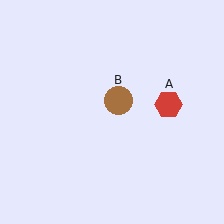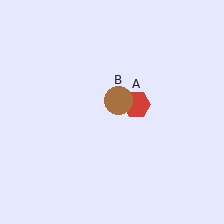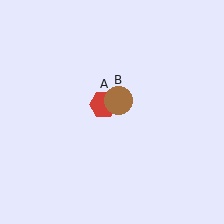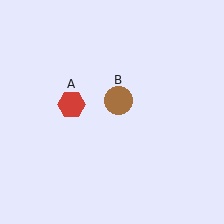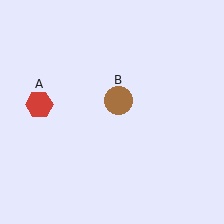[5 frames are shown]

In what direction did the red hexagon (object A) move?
The red hexagon (object A) moved left.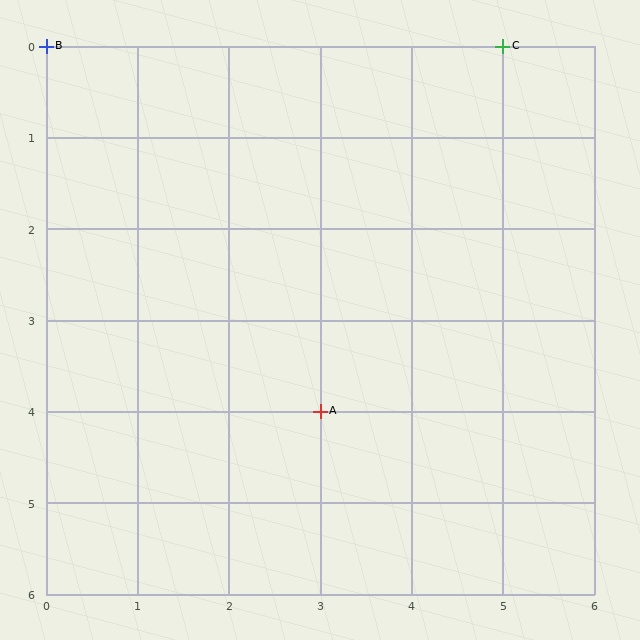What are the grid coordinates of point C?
Point C is at grid coordinates (5, 0).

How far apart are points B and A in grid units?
Points B and A are 3 columns and 4 rows apart (about 5.0 grid units diagonally).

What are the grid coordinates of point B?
Point B is at grid coordinates (0, 0).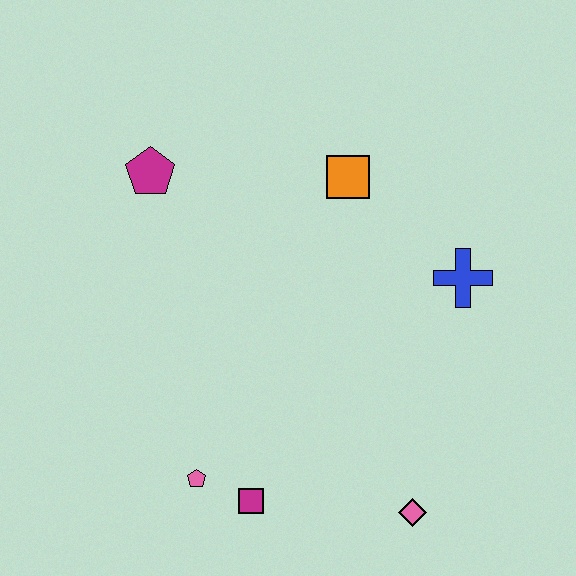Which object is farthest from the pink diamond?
The magenta pentagon is farthest from the pink diamond.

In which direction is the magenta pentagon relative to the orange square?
The magenta pentagon is to the left of the orange square.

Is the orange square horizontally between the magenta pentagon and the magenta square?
No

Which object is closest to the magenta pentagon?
The orange square is closest to the magenta pentagon.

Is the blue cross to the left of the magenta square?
No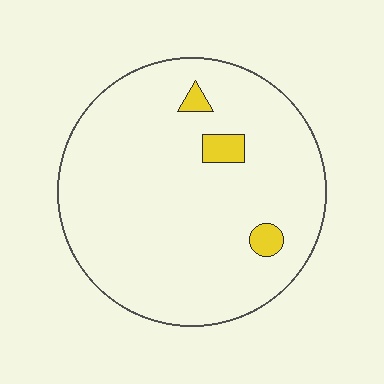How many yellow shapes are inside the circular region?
3.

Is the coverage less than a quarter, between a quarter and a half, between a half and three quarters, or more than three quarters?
Less than a quarter.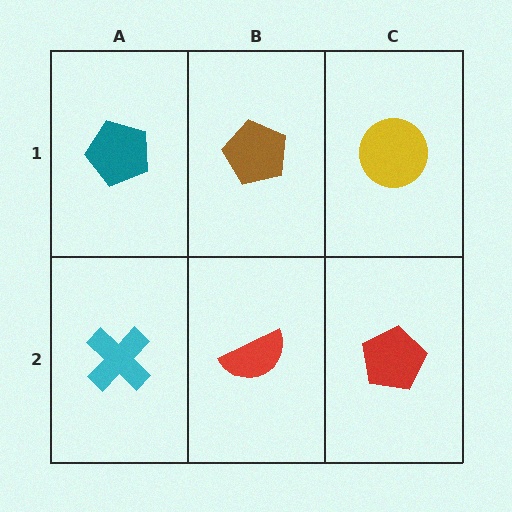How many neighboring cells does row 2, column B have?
3.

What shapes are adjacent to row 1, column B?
A red semicircle (row 2, column B), a teal pentagon (row 1, column A), a yellow circle (row 1, column C).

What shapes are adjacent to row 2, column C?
A yellow circle (row 1, column C), a red semicircle (row 2, column B).